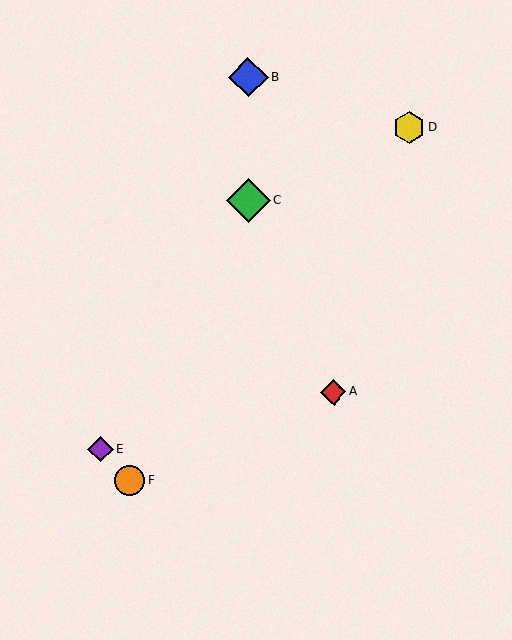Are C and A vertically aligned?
No, C is at x≈249 and A is at x≈333.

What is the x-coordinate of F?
Object F is at x≈130.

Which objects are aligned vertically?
Objects B, C are aligned vertically.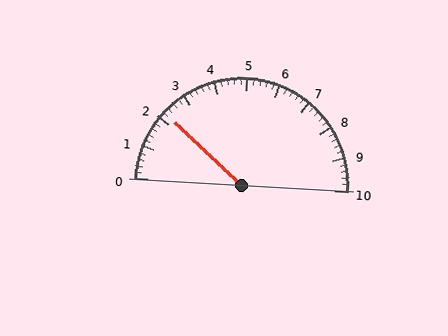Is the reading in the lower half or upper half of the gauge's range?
The reading is in the lower half of the range (0 to 10).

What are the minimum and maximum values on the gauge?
The gauge ranges from 0 to 10.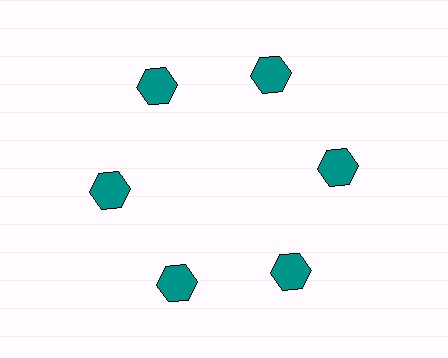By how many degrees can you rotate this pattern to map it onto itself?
The pattern maps onto itself every 60 degrees of rotation.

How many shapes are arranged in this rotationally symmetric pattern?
There are 6 shapes, arranged in 6 groups of 1.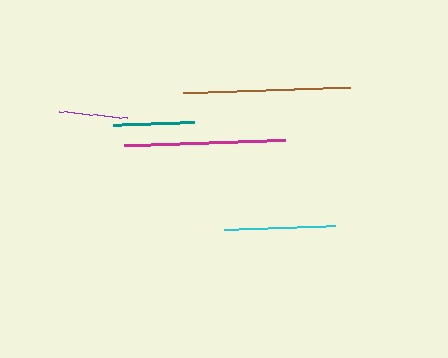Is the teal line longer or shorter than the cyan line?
The cyan line is longer than the teal line.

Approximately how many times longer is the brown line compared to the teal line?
The brown line is approximately 2.1 times the length of the teal line.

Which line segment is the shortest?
The purple line is the shortest at approximately 68 pixels.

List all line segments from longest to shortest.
From longest to shortest: brown, magenta, cyan, teal, purple.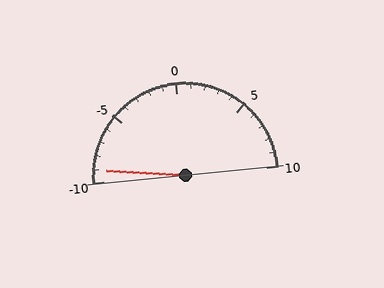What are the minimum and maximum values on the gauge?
The gauge ranges from -10 to 10.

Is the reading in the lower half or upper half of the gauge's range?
The reading is in the lower half of the range (-10 to 10).